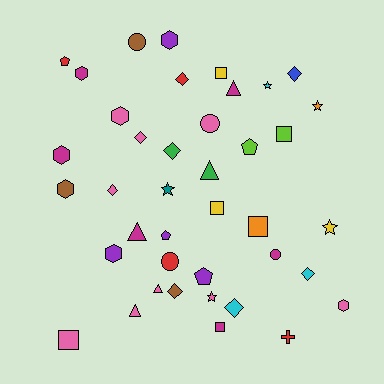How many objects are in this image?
There are 40 objects.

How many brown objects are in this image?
There are 3 brown objects.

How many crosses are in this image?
There is 1 cross.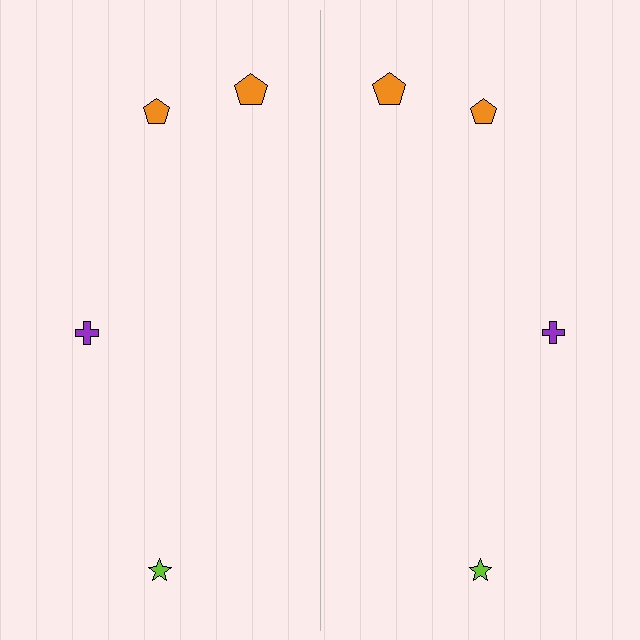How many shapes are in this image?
There are 8 shapes in this image.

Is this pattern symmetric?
Yes, this pattern has bilateral (reflection) symmetry.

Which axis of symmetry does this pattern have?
The pattern has a vertical axis of symmetry running through the center of the image.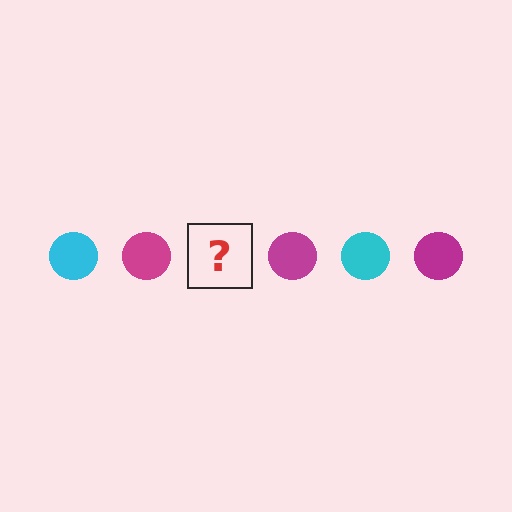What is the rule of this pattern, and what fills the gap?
The rule is that the pattern cycles through cyan, magenta circles. The gap should be filled with a cyan circle.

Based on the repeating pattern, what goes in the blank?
The blank should be a cyan circle.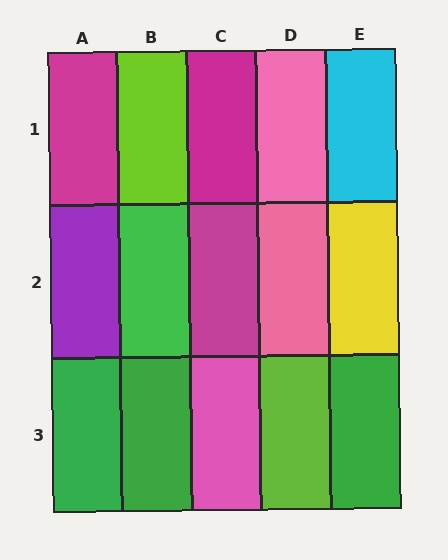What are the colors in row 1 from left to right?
Magenta, lime, magenta, pink, cyan.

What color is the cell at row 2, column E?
Yellow.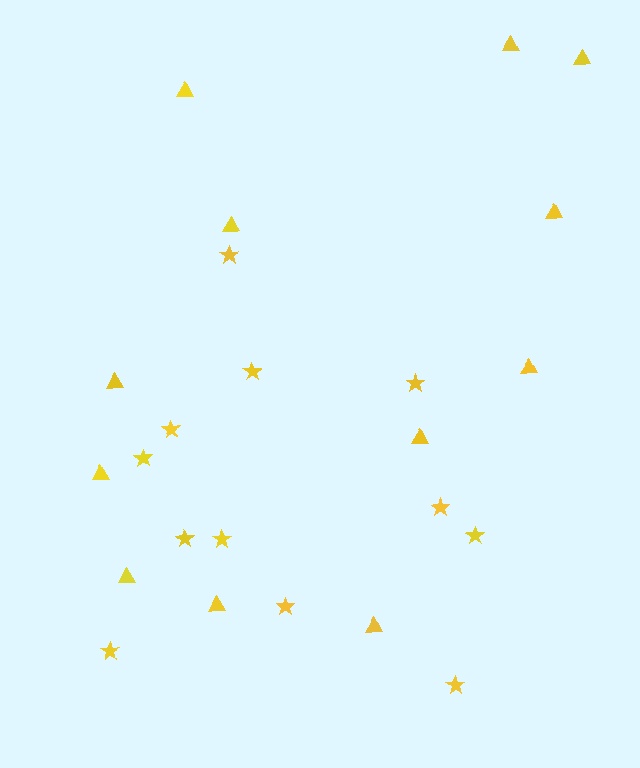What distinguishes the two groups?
There are 2 groups: one group of stars (12) and one group of triangles (12).